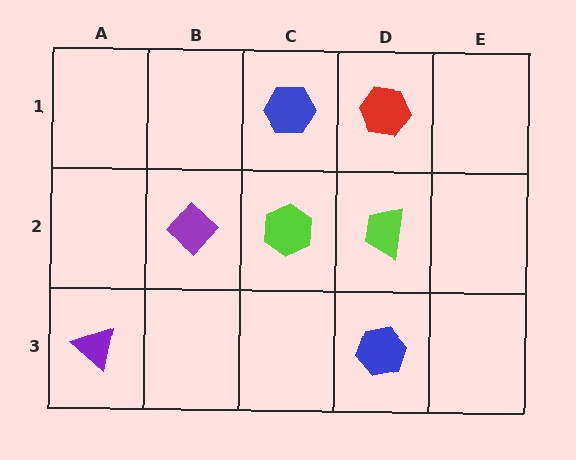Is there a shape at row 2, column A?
No, that cell is empty.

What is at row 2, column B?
A purple diamond.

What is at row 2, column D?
A lime trapezoid.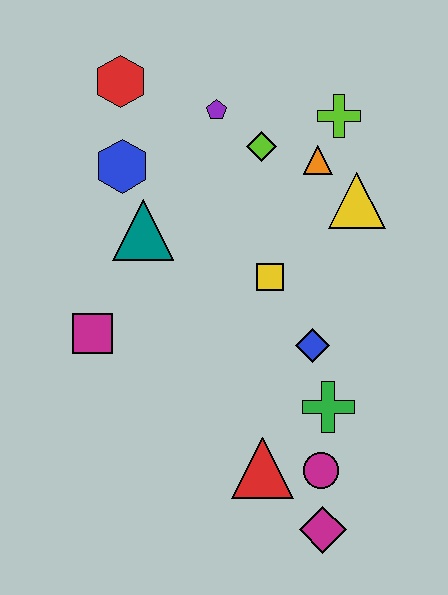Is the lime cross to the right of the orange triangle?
Yes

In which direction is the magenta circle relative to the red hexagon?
The magenta circle is below the red hexagon.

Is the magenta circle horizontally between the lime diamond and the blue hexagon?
No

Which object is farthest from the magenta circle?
The red hexagon is farthest from the magenta circle.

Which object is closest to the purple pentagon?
The lime diamond is closest to the purple pentagon.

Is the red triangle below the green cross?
Yes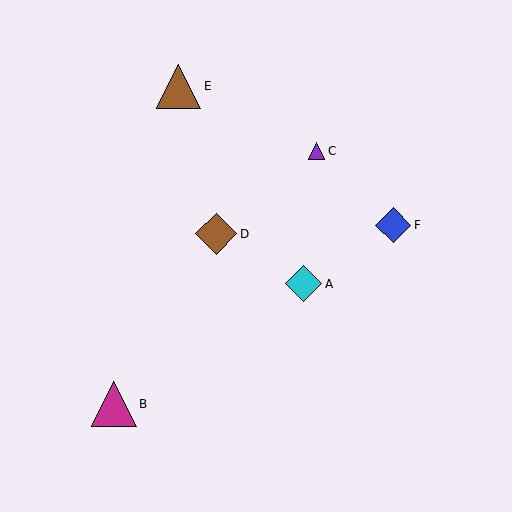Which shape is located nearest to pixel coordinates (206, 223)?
The brown diamond (labeled D) at (216, 234) is nearest to that location.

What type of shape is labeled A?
Shape A is a cyan diamond.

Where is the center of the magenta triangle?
The center of the magenta triangle is at (114, 404).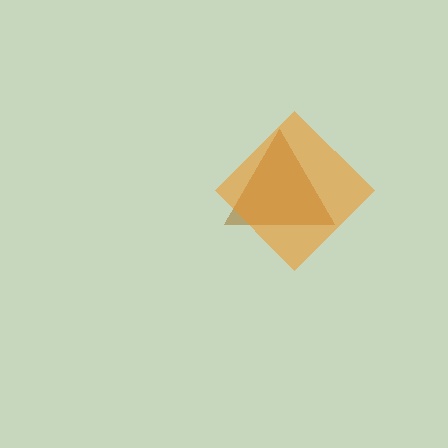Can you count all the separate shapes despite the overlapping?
Yes, there are 2 separate shapes.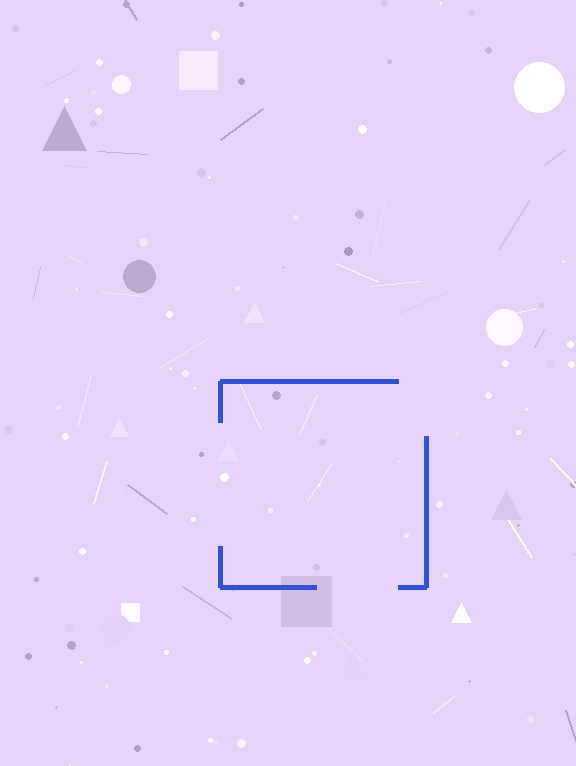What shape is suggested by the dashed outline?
The dashed outline suggests a square.